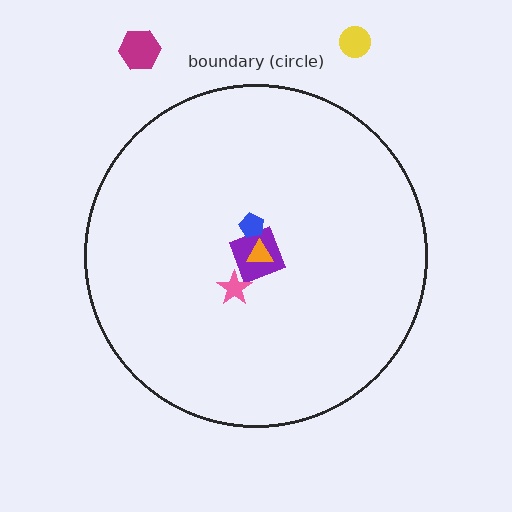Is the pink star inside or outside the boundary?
Inside.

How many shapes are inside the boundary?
4 inside, 2 outside.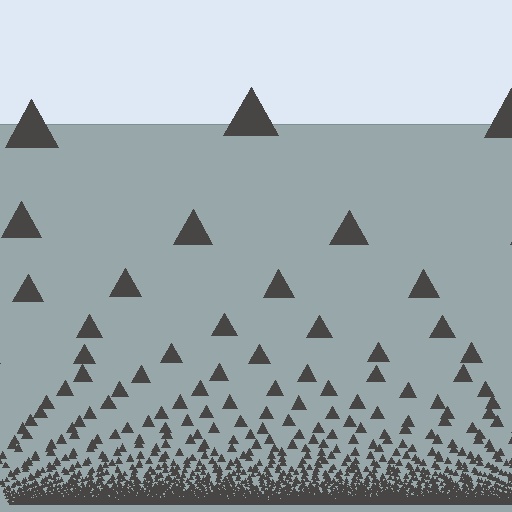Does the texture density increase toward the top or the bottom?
Density increases toward the bottom.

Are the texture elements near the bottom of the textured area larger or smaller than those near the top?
Smaller. The gradient is inverted — elements near the bottom are smaller and denser.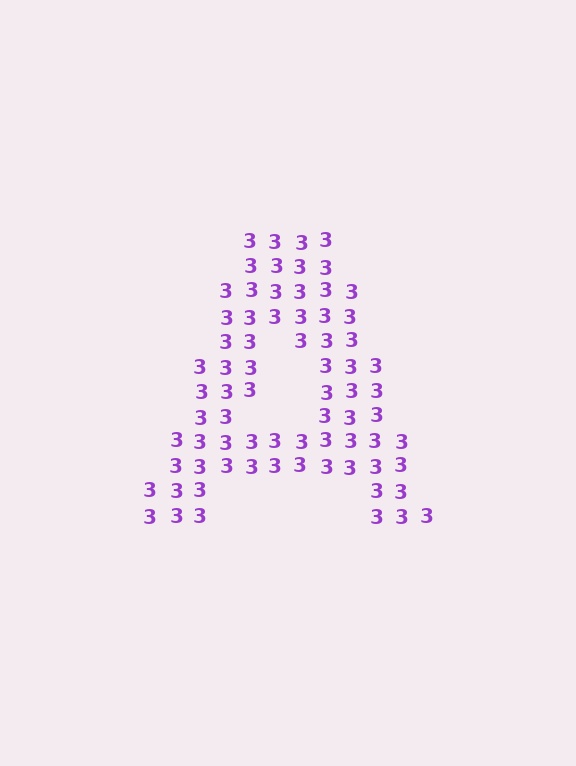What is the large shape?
The large shape is the letter A.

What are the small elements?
The small elements are digit 3's.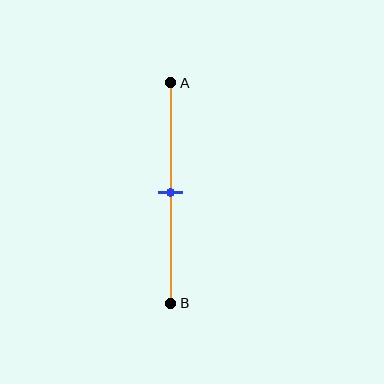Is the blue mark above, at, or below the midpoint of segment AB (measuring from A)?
The blue mark is approximately at the midpoint of segment AB.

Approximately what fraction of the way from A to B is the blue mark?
The blue mark is approximately 50% of the way from A to B.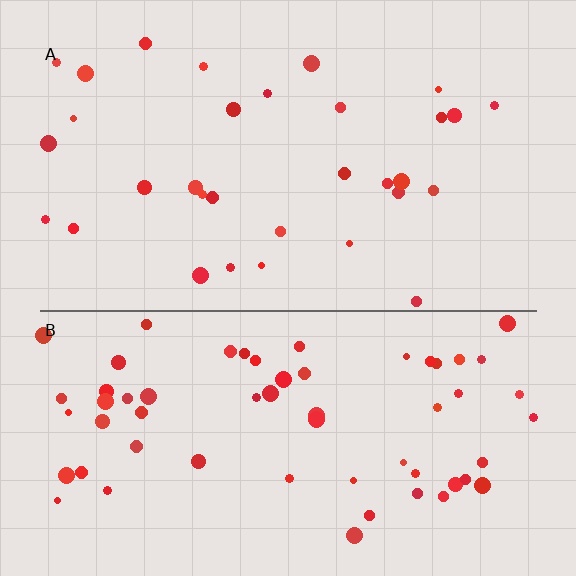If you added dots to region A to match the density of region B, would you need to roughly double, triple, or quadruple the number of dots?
Approximately double.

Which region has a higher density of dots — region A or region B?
B (the bottom).